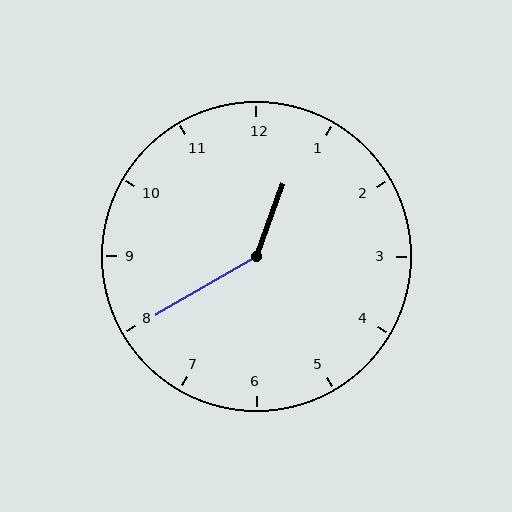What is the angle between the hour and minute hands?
Approximately 140 degrees.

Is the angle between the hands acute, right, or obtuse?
It is obtuse.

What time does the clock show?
12:40.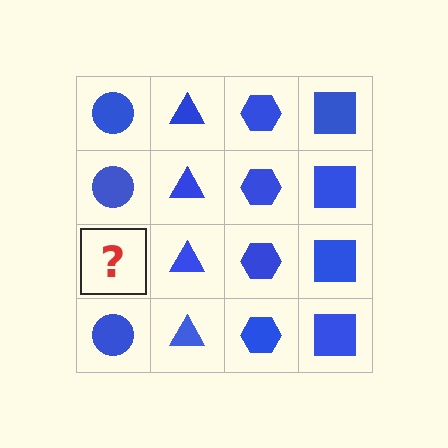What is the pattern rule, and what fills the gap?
The rule is that each column has a consistent shape. The gap should be filled with a blue circle.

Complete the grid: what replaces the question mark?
The question mark should be replaced with a blue circle.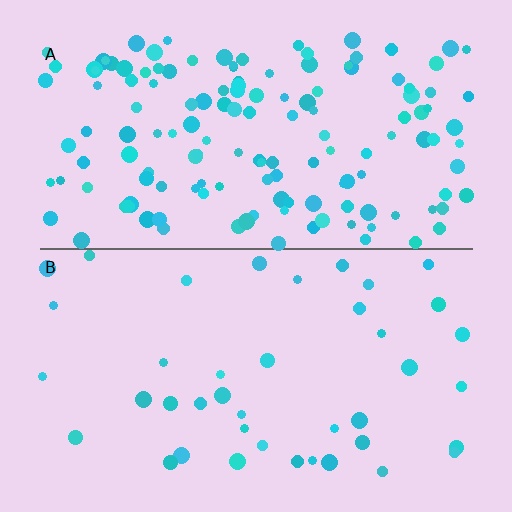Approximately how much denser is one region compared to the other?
Approximately 3.6× — region A over region B.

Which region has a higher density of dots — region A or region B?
A (the top).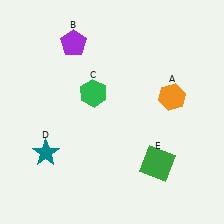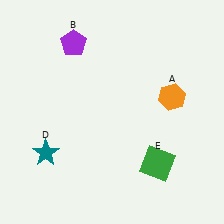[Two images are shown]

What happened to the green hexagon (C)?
The green hexagon (C) was removed in Image 2. It was in the top-left area of Image 1.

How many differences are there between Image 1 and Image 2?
There is 1 difference between the two images.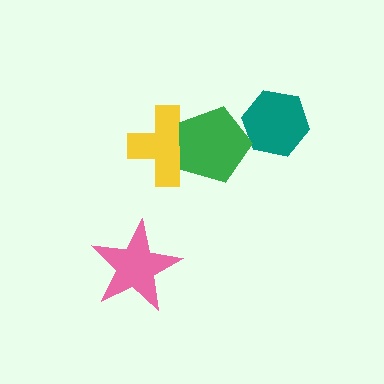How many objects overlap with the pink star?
0 objects overlap with the pink star.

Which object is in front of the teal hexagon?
The green pentagon is in front of the teal hexagon.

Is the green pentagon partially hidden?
No, no other shape covers it.